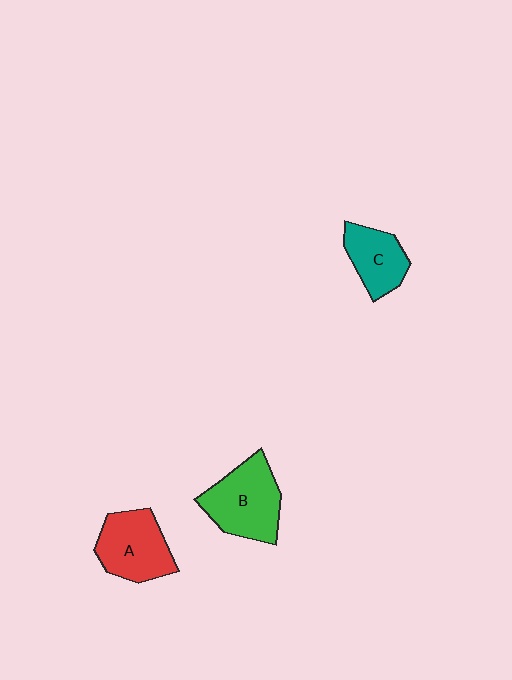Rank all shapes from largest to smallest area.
From largest to smallest: B (green), A (red), C (teal).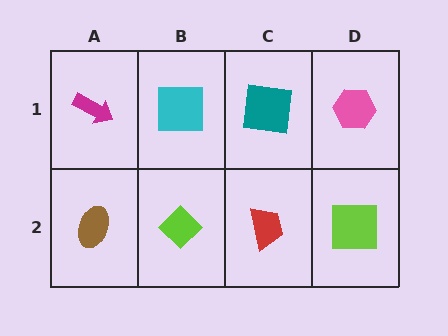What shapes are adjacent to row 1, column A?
A brown ellipse (row 2, column A), a cyan square (row 1, column B).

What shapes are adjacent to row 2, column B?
A cyan square (row 1, column B), a brown ellipse (row 2, column A), a red trapezoid (row 2, column C).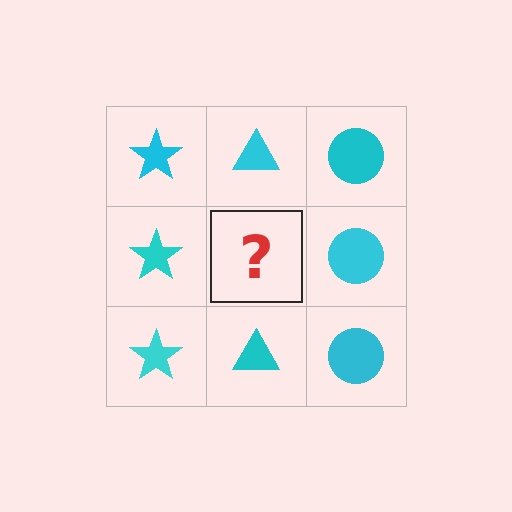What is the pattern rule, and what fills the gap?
The rule is that each column has a consistent shape. The gap should be filled with a cyan triangle.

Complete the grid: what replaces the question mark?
The question mark should be replaced with a cyan triangle.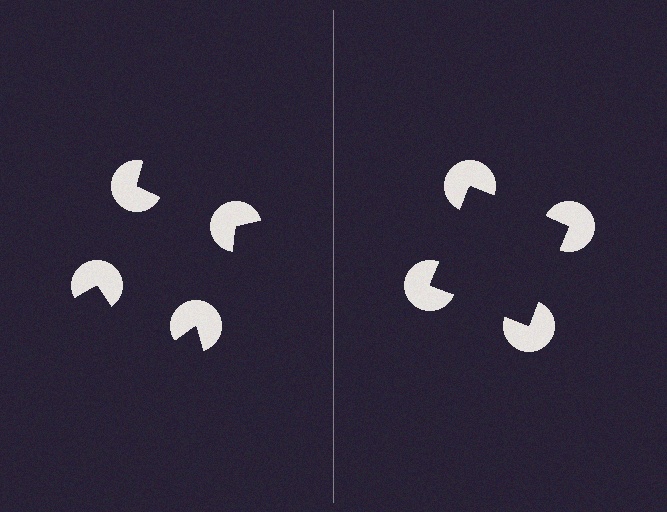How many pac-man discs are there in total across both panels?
8 — 4 on each side.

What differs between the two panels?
The pac-man discs are positioned identically on both sides; only the wedge orientations differ. On the right they align to a square; on the left they are misaligned.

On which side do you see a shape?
An illusory square appears on the right side. On the left side the wedge cuts are rotated, so no coherent shape forms.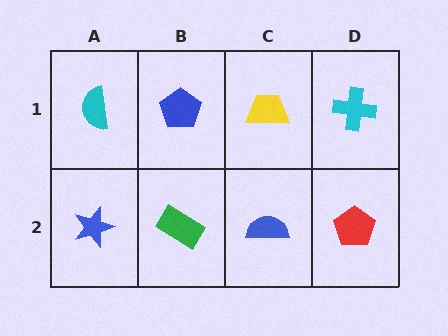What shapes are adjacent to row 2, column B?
A blue pentagon (row 1, column B), a blue star (row 2, column A), a blue semicircle (row 2, column C).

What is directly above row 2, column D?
A cyan cross.